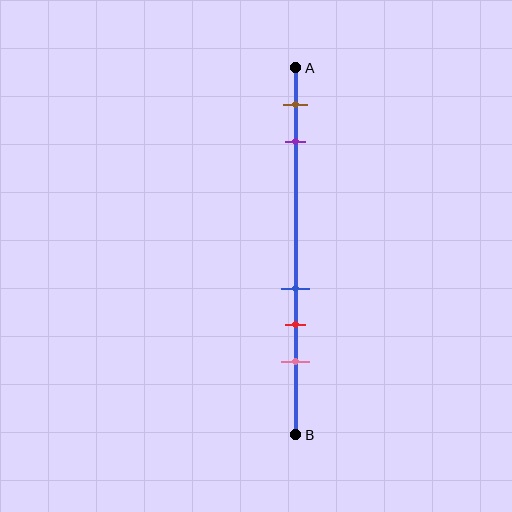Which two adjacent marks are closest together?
The blue and red marks are the closest adjacent pair.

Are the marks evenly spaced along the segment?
No, the marks are not evenly spaced.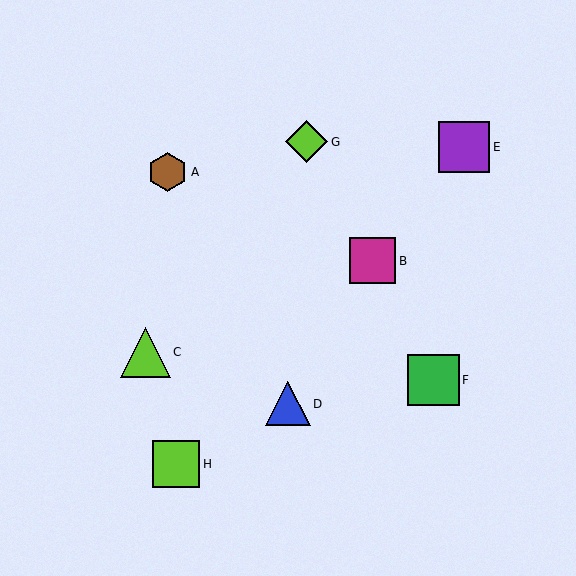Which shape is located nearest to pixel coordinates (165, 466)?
The lime square (labeled H) at (176, 464) is nearest to that location.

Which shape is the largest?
The purple square (labeled E) is the largest.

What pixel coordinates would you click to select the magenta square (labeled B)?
Click at (373, 261) to select the magenta square B.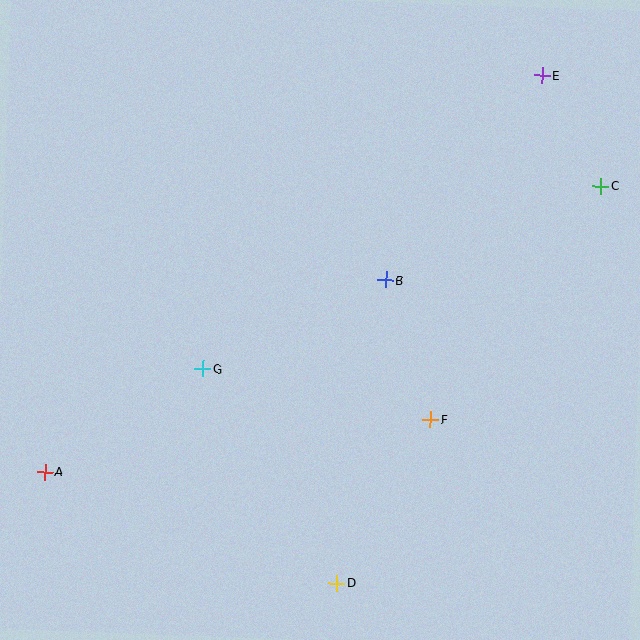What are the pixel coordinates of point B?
Point B is at (385, 280).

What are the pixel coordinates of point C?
Point C is at (601, 186).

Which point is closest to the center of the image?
Point B at (385, 280) is closest to the center.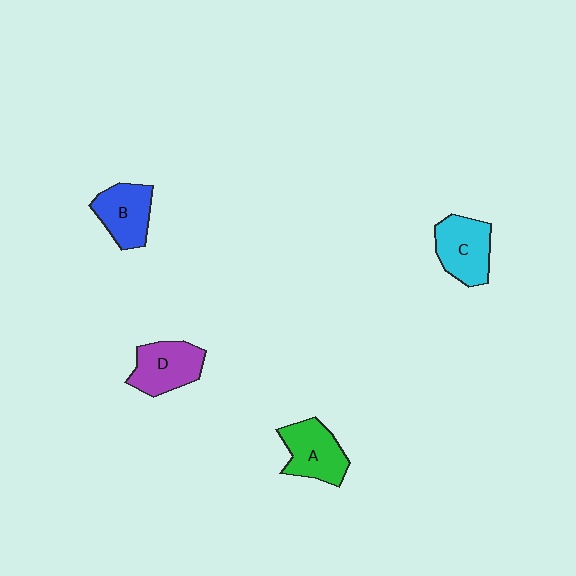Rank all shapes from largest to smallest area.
From largest to smallest: C (cyan), A (green), D (purple), B (blue).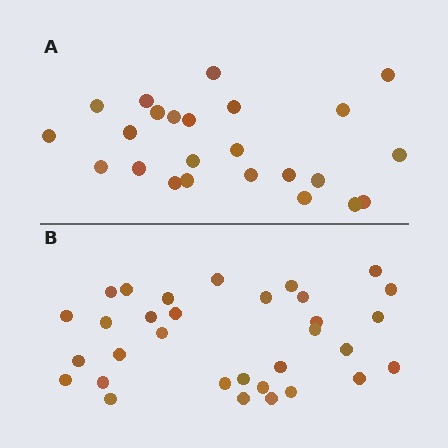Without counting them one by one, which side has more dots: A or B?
Region B (the bottom region) has more dots.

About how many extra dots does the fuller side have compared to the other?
Region B has roughly 8 or so more dots than region A.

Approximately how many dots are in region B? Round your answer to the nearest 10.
About 30 dots. (The exact count is 32, which rounds to 30.)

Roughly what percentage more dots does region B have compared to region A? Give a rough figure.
About 35% more.